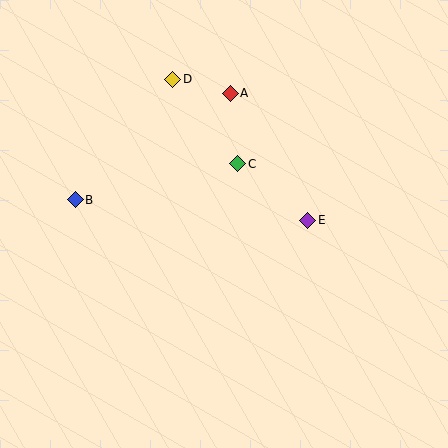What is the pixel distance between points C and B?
The distance between C and B is 167 pixels.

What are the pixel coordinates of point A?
Point A is at (230, 93).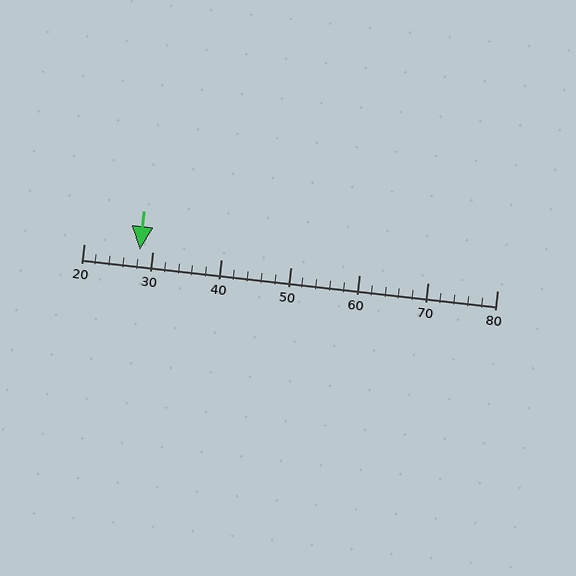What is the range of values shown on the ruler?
The ruler shows values from 20 to 80.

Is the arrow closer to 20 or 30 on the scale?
The arrow is closer to 30.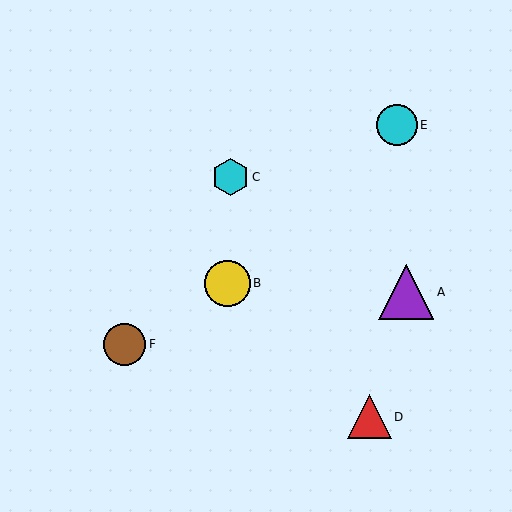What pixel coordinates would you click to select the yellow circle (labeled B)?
Click at (227, 283) to select the yellow circle B.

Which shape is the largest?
The purple triangle (labeled A) is the largest.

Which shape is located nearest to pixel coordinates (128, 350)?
The brown circle (labeled F) at (125, 344) is nearest to that location.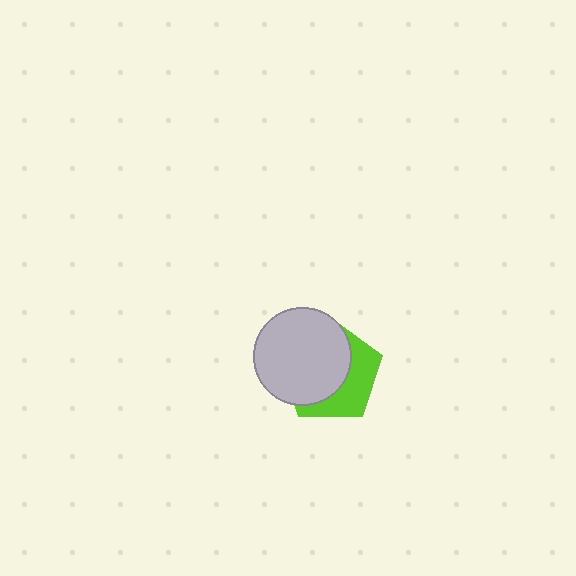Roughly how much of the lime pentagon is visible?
A small part of it is visible (roughly 40%).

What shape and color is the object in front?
The object in front is a light gray circle.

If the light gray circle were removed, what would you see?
You would see the complete lime pentagon.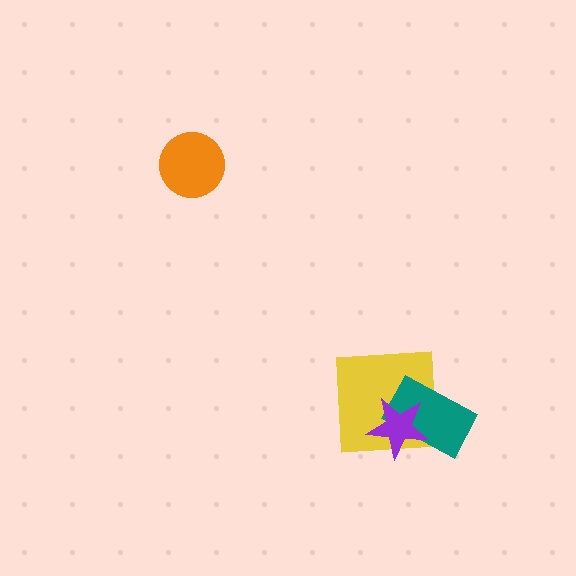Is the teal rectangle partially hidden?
Yes, it is partially covered by another shape.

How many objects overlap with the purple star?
2 objects overlap with the purple star.